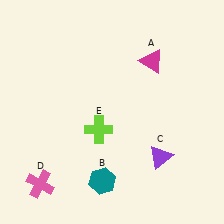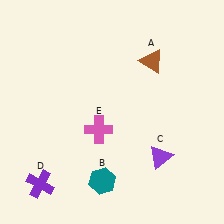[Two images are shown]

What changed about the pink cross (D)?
In Image 1, D is pink. In Image 2, it changed to purple.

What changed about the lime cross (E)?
In Image 1, E is lime. In Image 2, it changed to pink.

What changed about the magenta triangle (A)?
In Image 1, A is magenta. In Image 2, it changed to brown.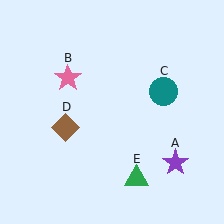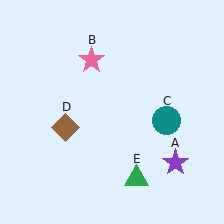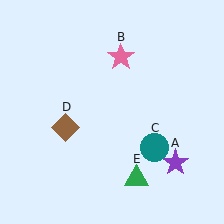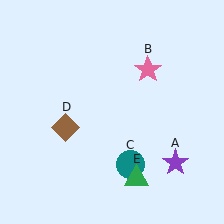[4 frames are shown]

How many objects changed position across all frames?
2 objects changed position: pink star (object B), teal circle (object C).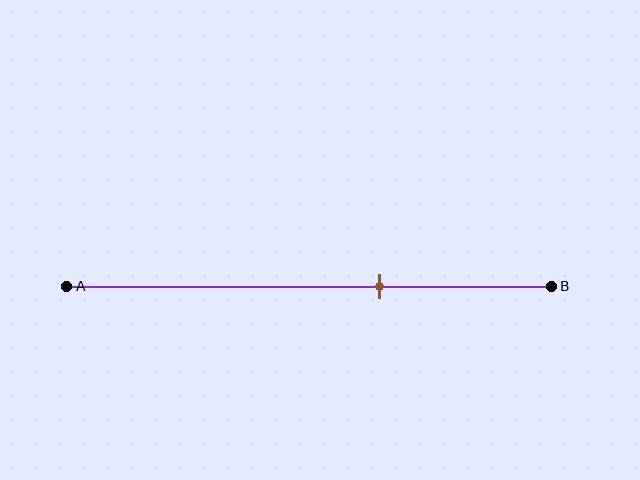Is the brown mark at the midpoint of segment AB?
No, the mark is at about 65% from A, not at the 50% midpoint.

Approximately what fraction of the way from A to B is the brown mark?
The brown mark is approximately 65% of the way from A to B.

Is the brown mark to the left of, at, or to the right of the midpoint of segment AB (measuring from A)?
The brown mark is to the right of the midpoint of segment AB.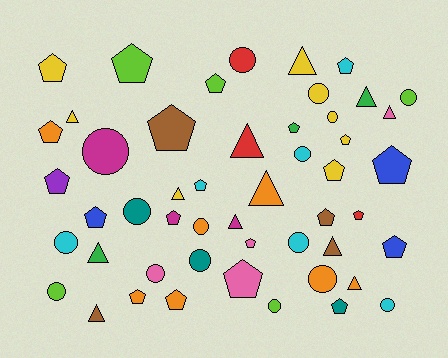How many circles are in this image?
There are 16 circles.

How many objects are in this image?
There are 50 objects.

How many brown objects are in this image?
There are 4 brown objects.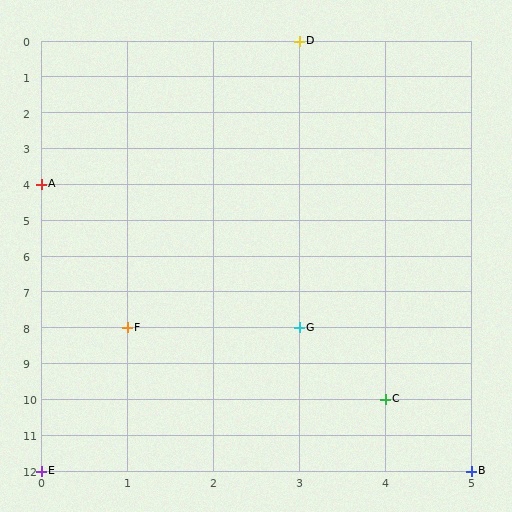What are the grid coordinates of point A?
Point A is at grid coordinates (0, 4).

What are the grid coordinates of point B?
Point B is at grid coordinates (5, 12).